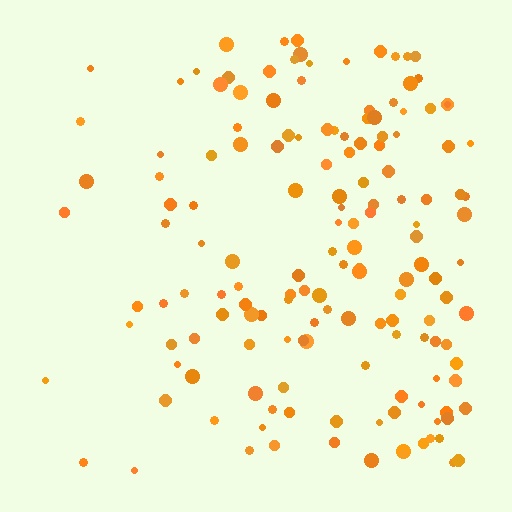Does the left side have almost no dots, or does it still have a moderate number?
Still a moderate number, just noticeably fewer than the right.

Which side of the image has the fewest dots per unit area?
The left.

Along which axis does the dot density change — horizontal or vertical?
Horizontal.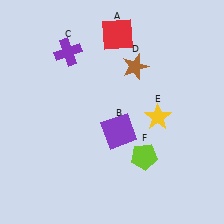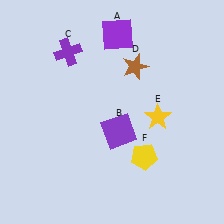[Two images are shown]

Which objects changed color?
A changed from red to purple. F changed from lime to yellow.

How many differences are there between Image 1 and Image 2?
There are 2 differences between the two images.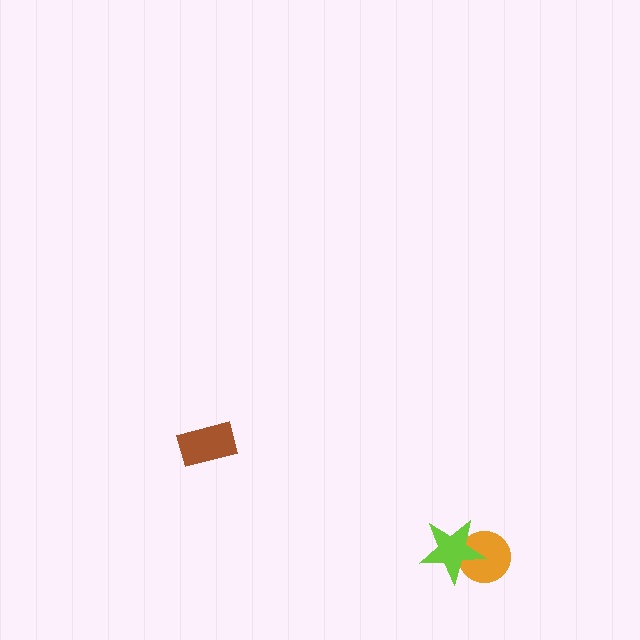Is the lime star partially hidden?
No, no other shape covers it.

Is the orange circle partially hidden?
Yes, it is partially covered by another shape.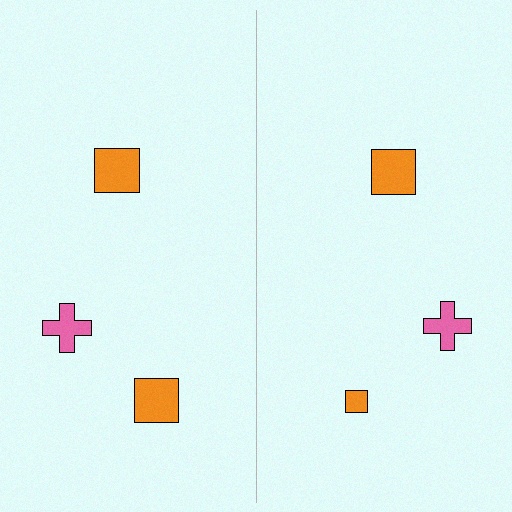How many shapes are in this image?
There are 6 shapes in this image.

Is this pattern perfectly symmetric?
No, the pattern is not perfectly symmetric. The orange square on the right side has a different size than its mirror counterpart.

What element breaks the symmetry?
The orange square on the right side has a different size than its mirror counterpart.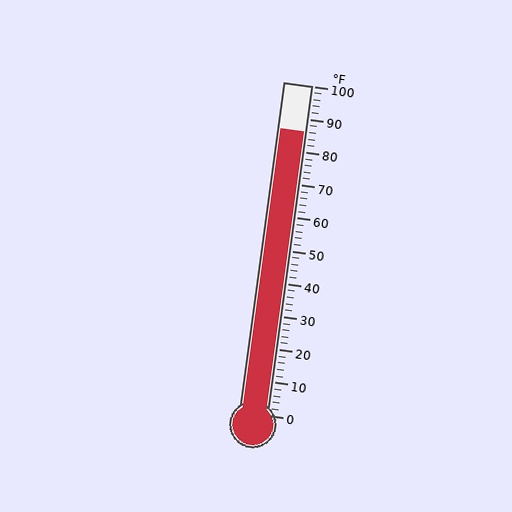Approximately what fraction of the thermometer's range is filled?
The thermometer is filled to approximately 85% of its range.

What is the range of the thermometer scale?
The thermometer scale ranges from 0°F to 100°F.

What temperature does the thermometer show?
The thermometer shows approximately 86°F.